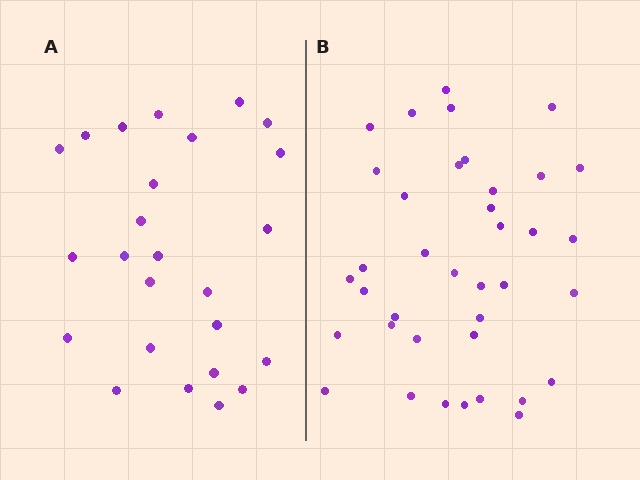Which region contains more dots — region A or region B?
Region B (the right region) has more dots.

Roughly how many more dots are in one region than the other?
Region B has approximately 15 more dots than region A.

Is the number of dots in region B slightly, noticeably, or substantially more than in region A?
Region B has substantially more. The ratio is roughly 1.5 to 1.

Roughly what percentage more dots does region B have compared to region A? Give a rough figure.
About 50% more.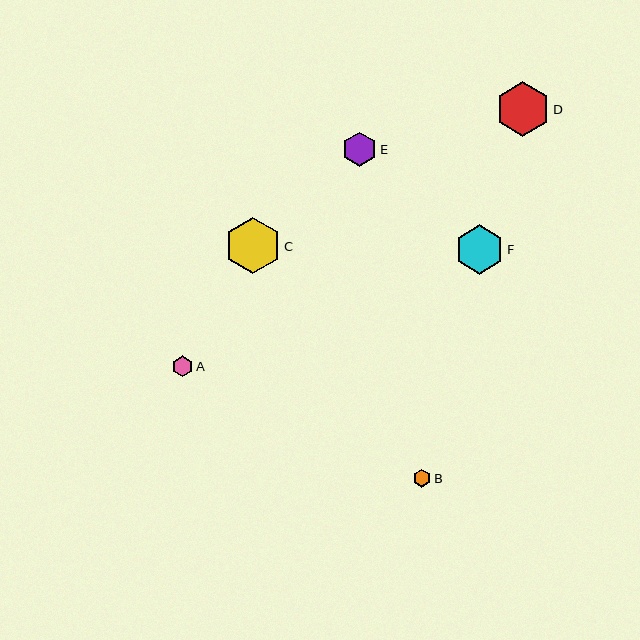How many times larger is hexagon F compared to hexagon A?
Hexagon F is approximately 2.3 times the size of hexagon A.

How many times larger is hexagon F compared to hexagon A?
Hexagon F is approximately 2.3 times the size of hexagon A.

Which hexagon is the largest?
Hexagon C is the largest with a size of approximately 56 pixels.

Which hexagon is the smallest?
Hexagon B is the smallest with a size of approximately 18 pixels.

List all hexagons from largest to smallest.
From largest to smallest: C, D, F, E, A, B.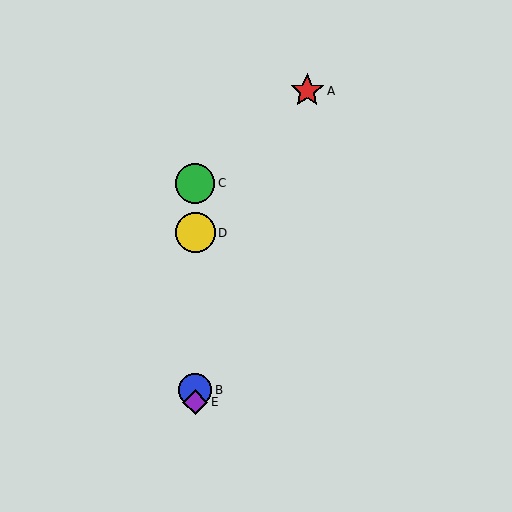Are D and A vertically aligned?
No, D is at x≈195 and A is at x≈307.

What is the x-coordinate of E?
Object E is at x≈195.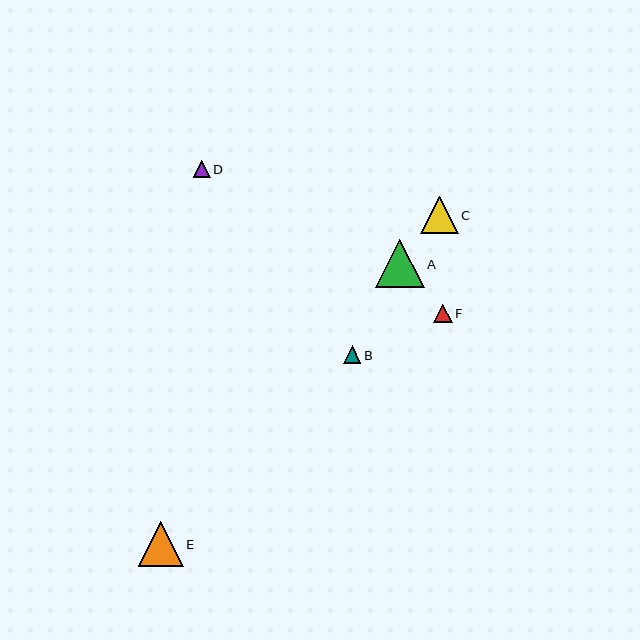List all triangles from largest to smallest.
From largest to smallest: A, E, C, F, B, D.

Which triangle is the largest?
Triangle A is the largest with a size of approximately 49 pixels.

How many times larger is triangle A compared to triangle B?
Triangle A is approximately 2.8 times the size of triangle B.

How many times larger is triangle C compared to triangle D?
Triangle C is approximately 2.2 times the size of triangle D.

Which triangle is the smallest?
Triangle D is the smallest with a size of approximately 17 pixels.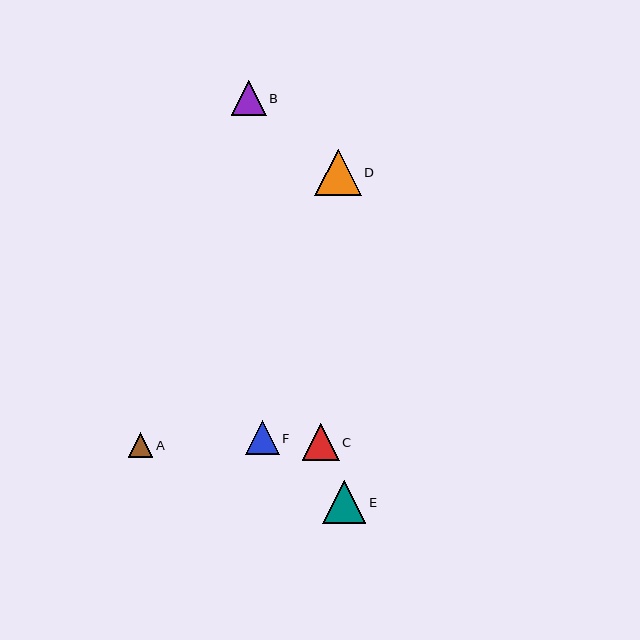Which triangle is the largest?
Triangle D is the largest with a size of approximately 47 pixels.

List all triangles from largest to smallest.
From largest to smallest: D, E, C, B, F, A.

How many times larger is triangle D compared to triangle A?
Triangle D is approximately 1.9 times the size of triangle A.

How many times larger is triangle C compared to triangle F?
Triangle C is approximately 1.1 times the size of triangle F.